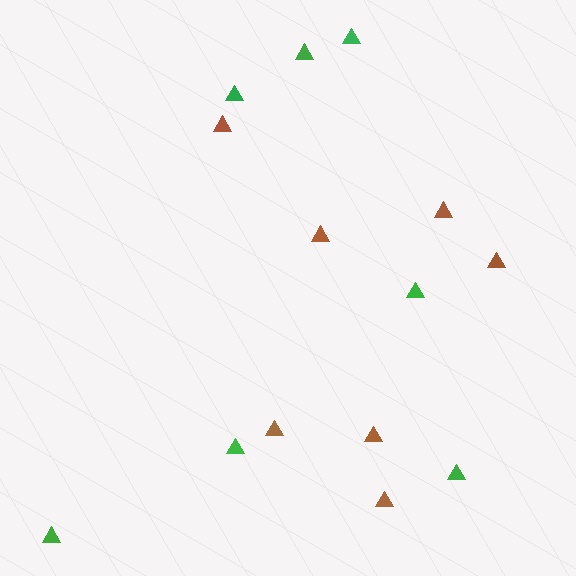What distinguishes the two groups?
There are 2 groups: one group of green triangles (7) and one group of brown triangles (7).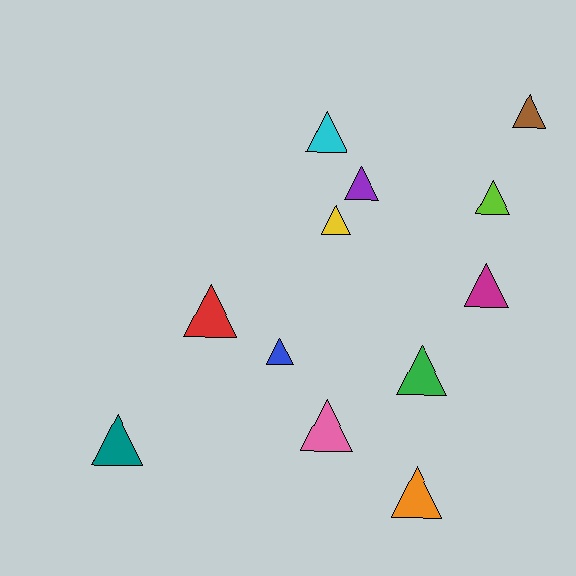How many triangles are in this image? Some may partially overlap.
There are 12 triangles.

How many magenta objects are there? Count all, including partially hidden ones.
There is 1 magenta object.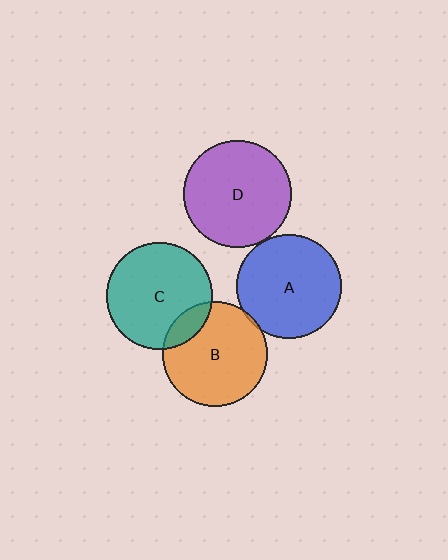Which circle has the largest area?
Circle D (purple).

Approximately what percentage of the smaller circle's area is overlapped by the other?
Approximately 5%.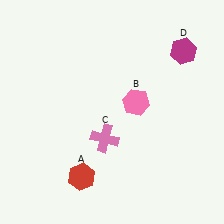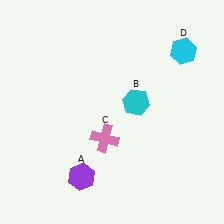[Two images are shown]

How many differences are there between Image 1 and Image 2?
There are 3 differences between the two images.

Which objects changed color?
A changed from red to purple. B changed from pink to cyan. D changed from magenta to cyan.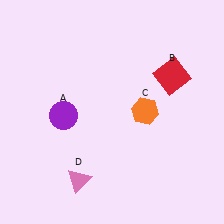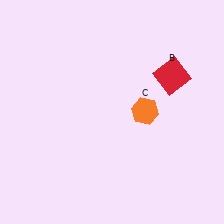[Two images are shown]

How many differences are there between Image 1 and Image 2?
There are 2 differences between the two images.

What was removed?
The pink triangle (D), the purple circle (A) were removed in Image 2.